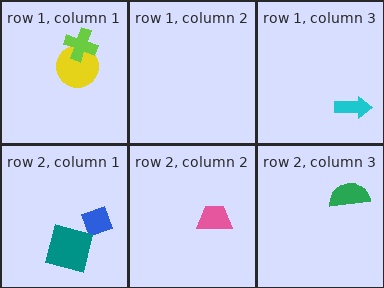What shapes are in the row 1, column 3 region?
The cyan arrow.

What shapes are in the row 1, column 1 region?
The yellow circle, the lime cross.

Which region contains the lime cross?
The row 1, column 1 region.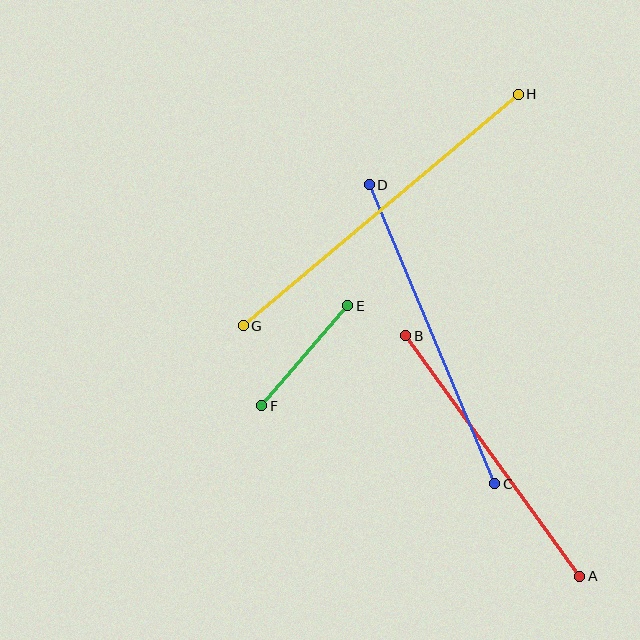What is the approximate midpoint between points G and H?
The midpoint is at approximately (381, 210) pixels.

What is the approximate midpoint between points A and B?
The midpoint is at approximately (493, 456) pixels.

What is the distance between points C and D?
The distance is approximately 324 pixels.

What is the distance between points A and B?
The distance is approximately 297 pixels.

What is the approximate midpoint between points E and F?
The midpoint is at approximately (305, 356) pixels.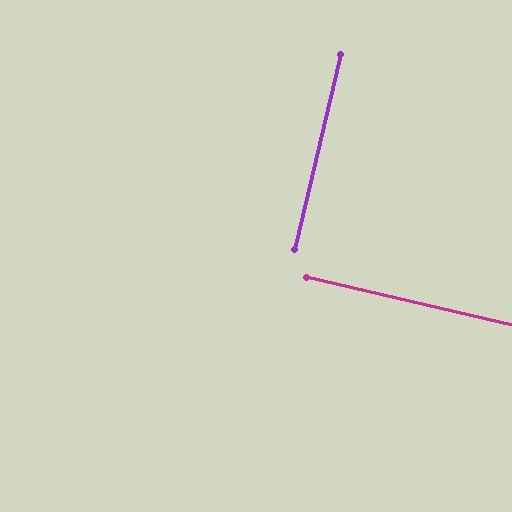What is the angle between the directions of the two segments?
Approximately 90 degrees.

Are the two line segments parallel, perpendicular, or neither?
Perpendicular — they meet at approximately 90°.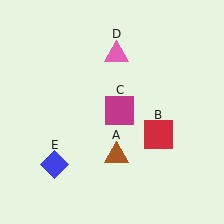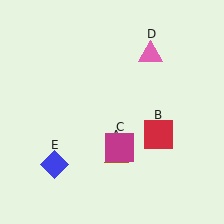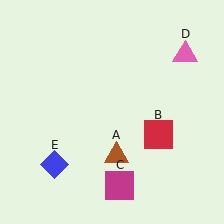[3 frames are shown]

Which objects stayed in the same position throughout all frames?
Brown triangle (object A) and red square (object B) and blue diamond (object E) remained stationary.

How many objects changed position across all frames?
2 objects changed position: magenta square (object C), pink triangle (object D).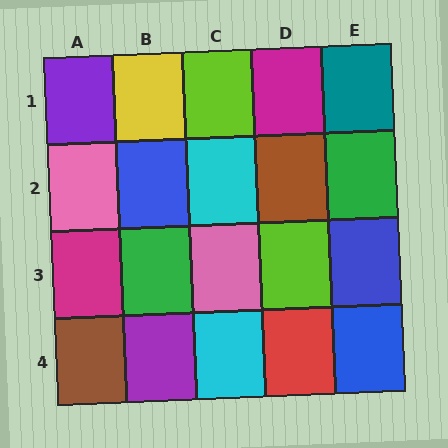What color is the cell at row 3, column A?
Magenta.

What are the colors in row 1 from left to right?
Purple, yellow, lime, magenta, teal.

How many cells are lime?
2 cells are lime.